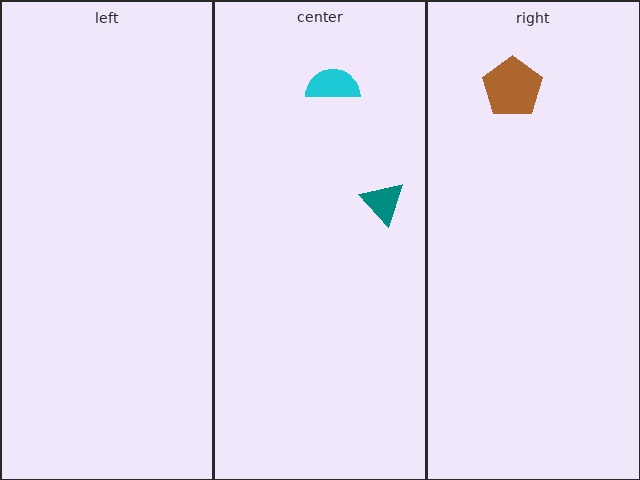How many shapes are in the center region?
2.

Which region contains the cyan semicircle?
The center region.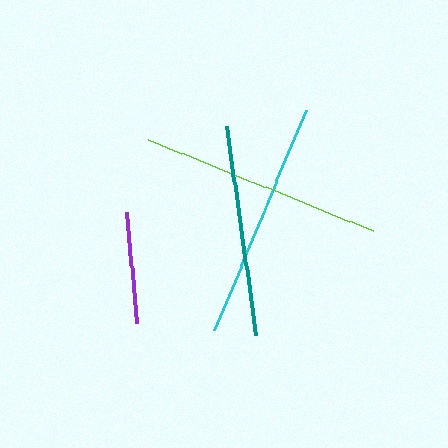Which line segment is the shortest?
The purple line is the shortest at approximately 111 pixels.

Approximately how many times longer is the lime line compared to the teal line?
The lime line is approximately 1.2 times the length of the teal line.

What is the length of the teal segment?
The teal segment is approximately 210 pixels long.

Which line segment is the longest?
The lime line is the longest at approximately 243 pixels.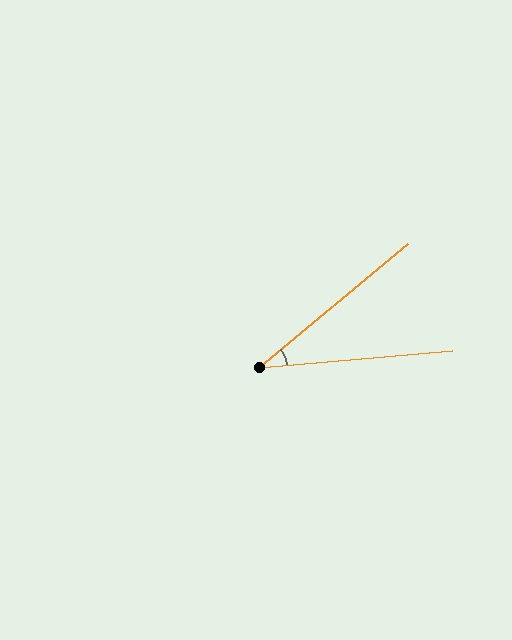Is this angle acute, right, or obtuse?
It is acute.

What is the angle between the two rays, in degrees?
Approximately 35 degrees.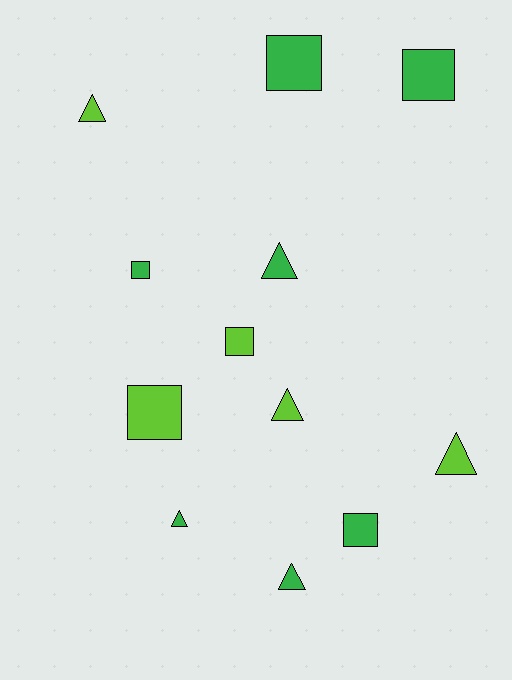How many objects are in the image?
There are 12 objects.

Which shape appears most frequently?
Square, with 6 objects.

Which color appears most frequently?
Green, with 7 objects.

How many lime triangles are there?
There are 3 lime triangles.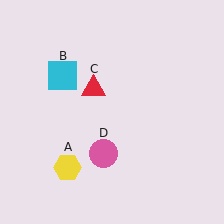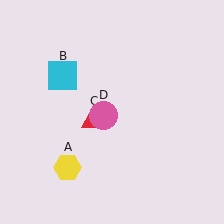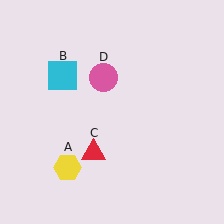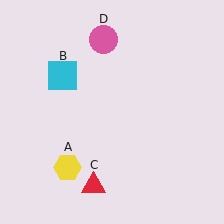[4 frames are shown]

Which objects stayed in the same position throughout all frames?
Yellow hexagon (object A) and cyan square (object B) remained stationary.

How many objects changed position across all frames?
2 objects changed position: red triangle (object C), pink circle (object D).